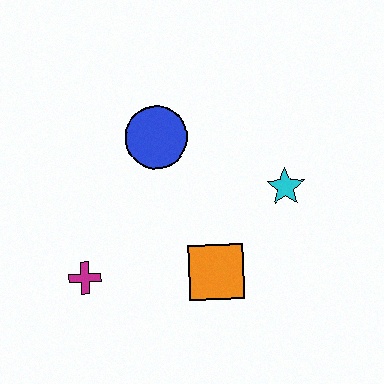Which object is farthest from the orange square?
The blue circle is farthest from the orange square.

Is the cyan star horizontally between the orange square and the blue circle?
No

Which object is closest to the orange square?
The cyan star is closest to the orange square.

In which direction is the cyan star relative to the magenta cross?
The cyan star is to the right of the magenta cross.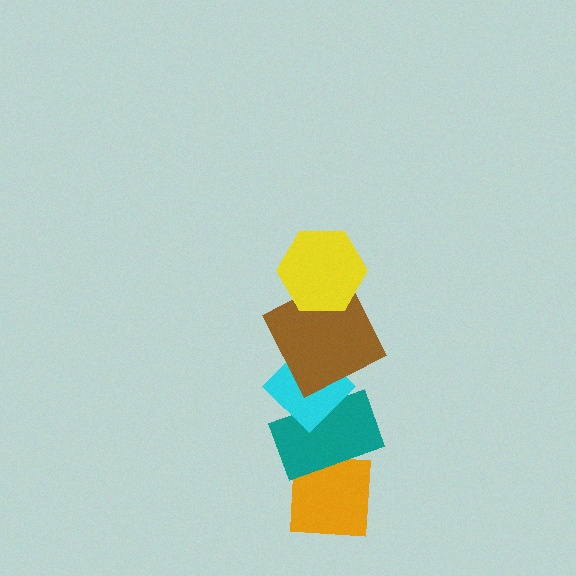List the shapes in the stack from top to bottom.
From top to bottom: the yellow hexagon, the brown square, the cyan diamond, the teal rectangle, the orange square.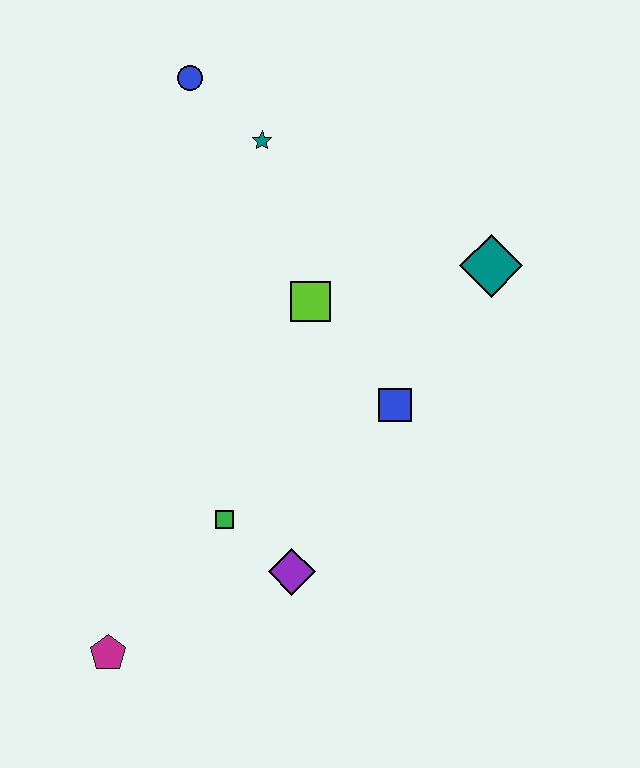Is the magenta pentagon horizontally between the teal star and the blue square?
No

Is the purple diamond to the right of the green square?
Yes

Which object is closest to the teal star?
The blue circle is closest to the teal star.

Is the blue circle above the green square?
Yes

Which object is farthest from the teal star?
The magenta pentagon is farthest from the teal star.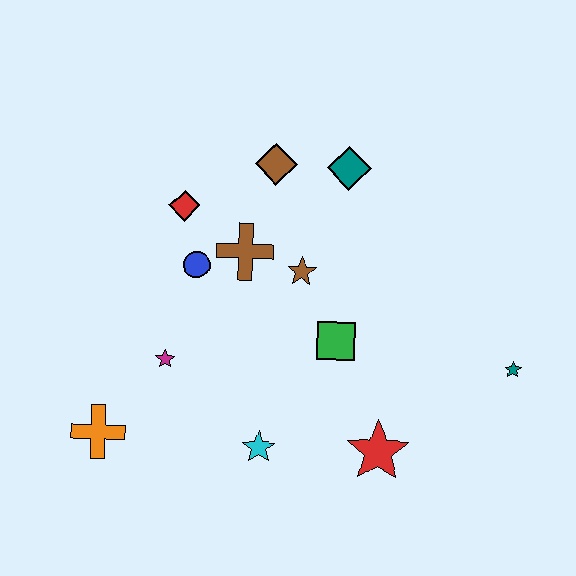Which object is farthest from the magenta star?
The teal star is farthest from the magenta star.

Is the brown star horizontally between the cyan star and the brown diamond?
No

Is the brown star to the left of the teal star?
Yes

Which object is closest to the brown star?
The brown cross is closest to the brown star.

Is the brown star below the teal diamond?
Yes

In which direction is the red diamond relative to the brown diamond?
The red diamond is to the left of the brown diamond.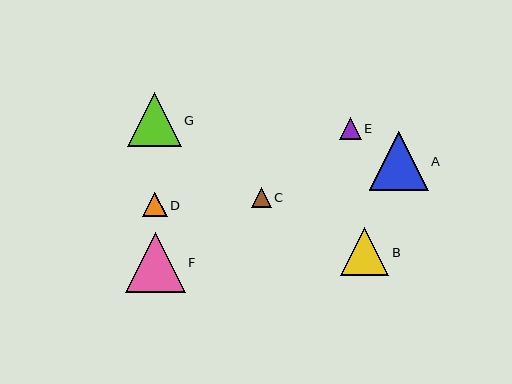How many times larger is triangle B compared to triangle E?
Triangle B is approximately 2.2 times the size of triangle E.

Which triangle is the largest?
Triangle F is the largest with a size of approximately 60 pixels.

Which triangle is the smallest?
Triangle C is the smallest with a size of approximately 20 pixels.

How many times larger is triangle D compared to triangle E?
Triangle D is approximately 1.1 times the size of triangle E.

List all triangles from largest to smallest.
From largest to smallest: F, A, G, B, D, E, C.